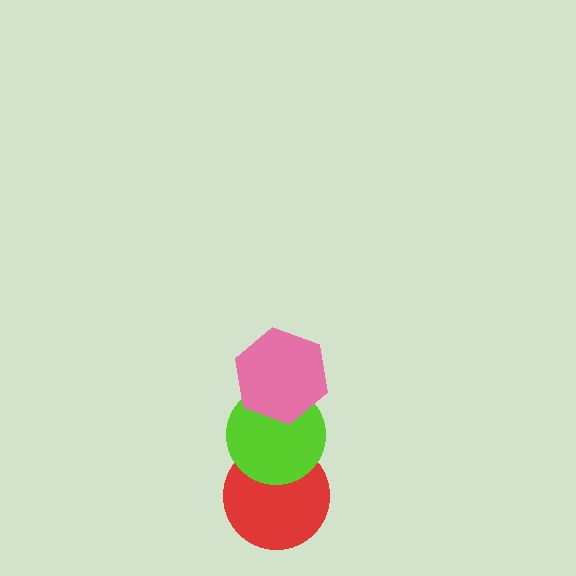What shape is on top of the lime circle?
The pink hexagon is on top of the lime circle.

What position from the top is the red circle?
The red circle is 3rd from the top.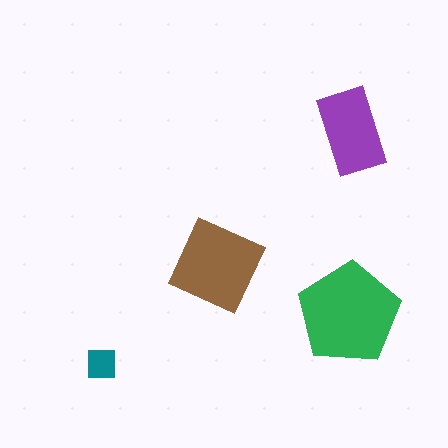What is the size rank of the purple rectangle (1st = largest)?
3rd.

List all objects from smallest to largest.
The teal square, the purple rectangle, the brown diamond, the green pentagon.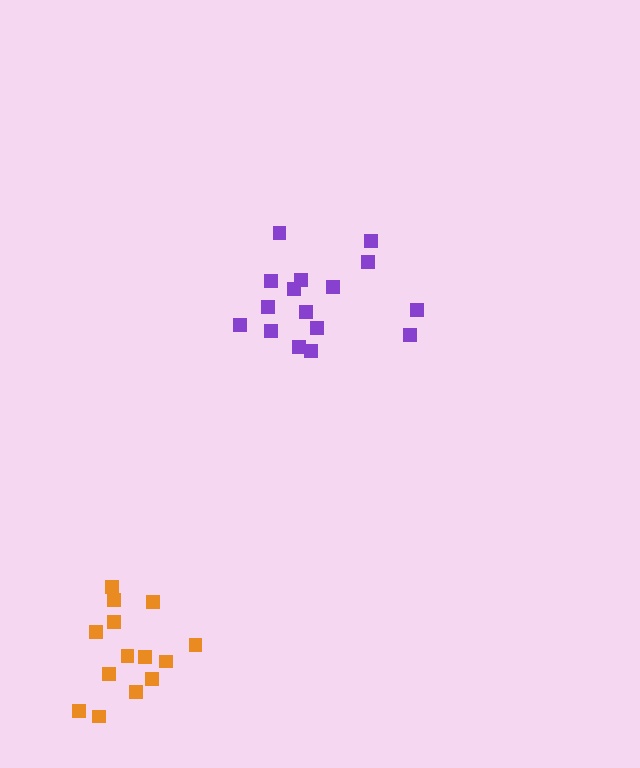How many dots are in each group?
Group 1: 16 dots, Group 2: 14 dots (30 total).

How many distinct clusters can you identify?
There are 2 distinct clusters.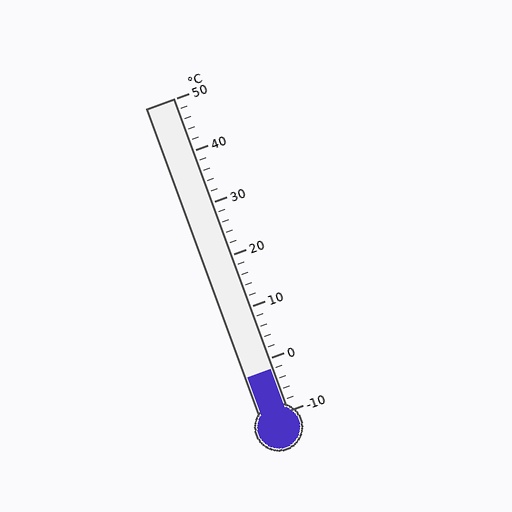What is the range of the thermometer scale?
The thermometer scale ranges from -10°C to 50°C.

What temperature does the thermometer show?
The thermometer shows approximately -2°C.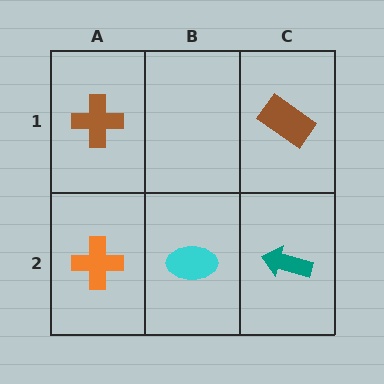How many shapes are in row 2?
3 shapes.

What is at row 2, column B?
A cyan ellipse.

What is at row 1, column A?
A brown cross.